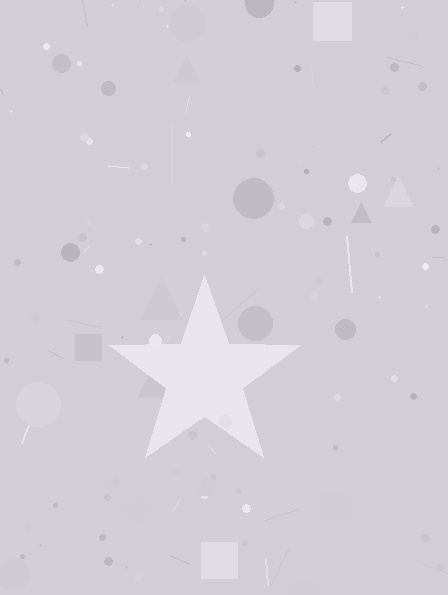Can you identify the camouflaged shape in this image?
The camouflaged shape is a star.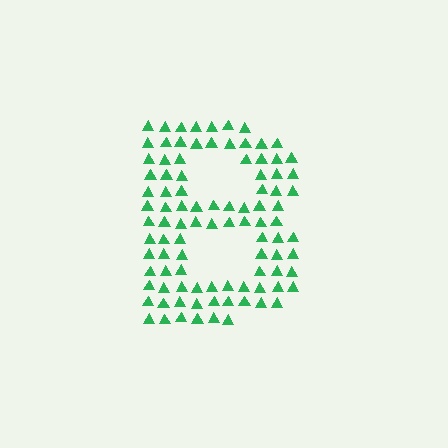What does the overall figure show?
The overall figure shows the letter B.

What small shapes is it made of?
It is made of small triangles.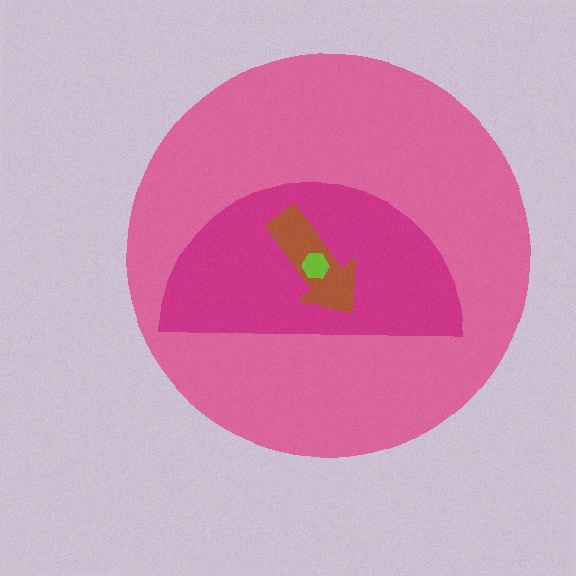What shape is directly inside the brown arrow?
The lime hexagon.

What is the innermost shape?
The lime hexagon.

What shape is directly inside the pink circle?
The magenta semicircle.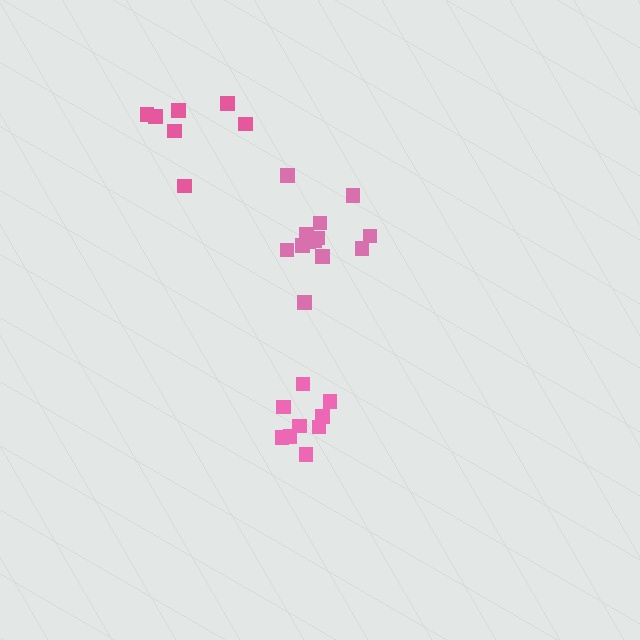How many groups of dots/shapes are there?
There are 3 groups.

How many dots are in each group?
Group 1: 9 dots, Group 2: 7 dots, Group 3: 13 dots (29 total).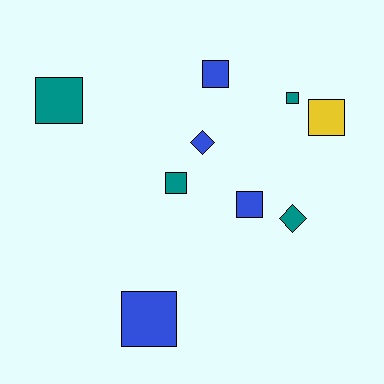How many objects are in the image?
There are 9 objects.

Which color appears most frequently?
Blue, with 4 objects.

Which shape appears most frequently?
Square, with 7 objects.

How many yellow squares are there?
There is 1 yellow square.